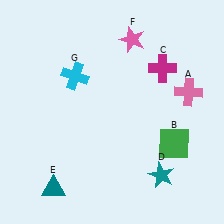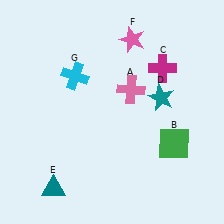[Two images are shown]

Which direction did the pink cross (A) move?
The pink cross (A) moved left.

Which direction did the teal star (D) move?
The teal star (D) moved up.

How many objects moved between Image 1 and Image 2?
2 objects moved between the two images.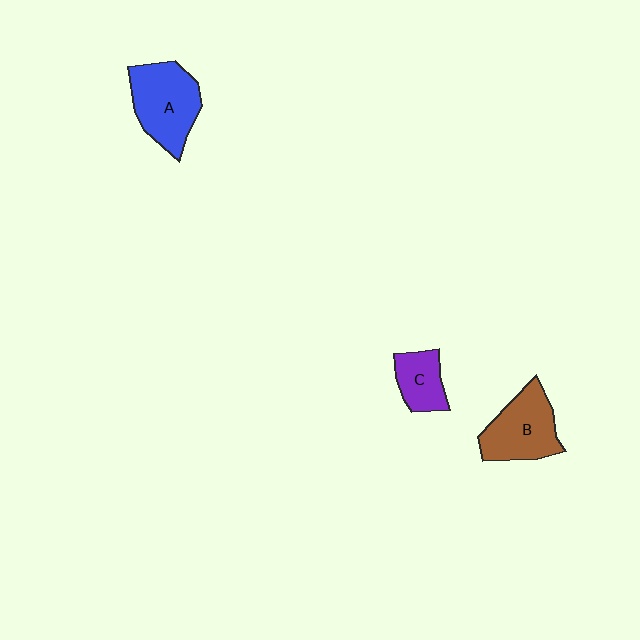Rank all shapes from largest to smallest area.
From largest to smallest: A (blue), B (brown), C (purple).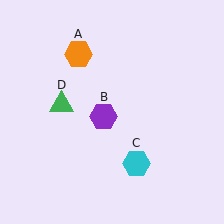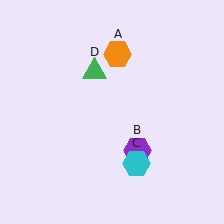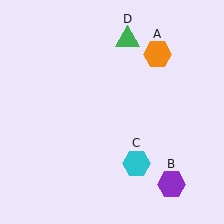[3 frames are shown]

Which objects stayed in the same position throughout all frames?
Cyan hexagon (object C) remained stationary.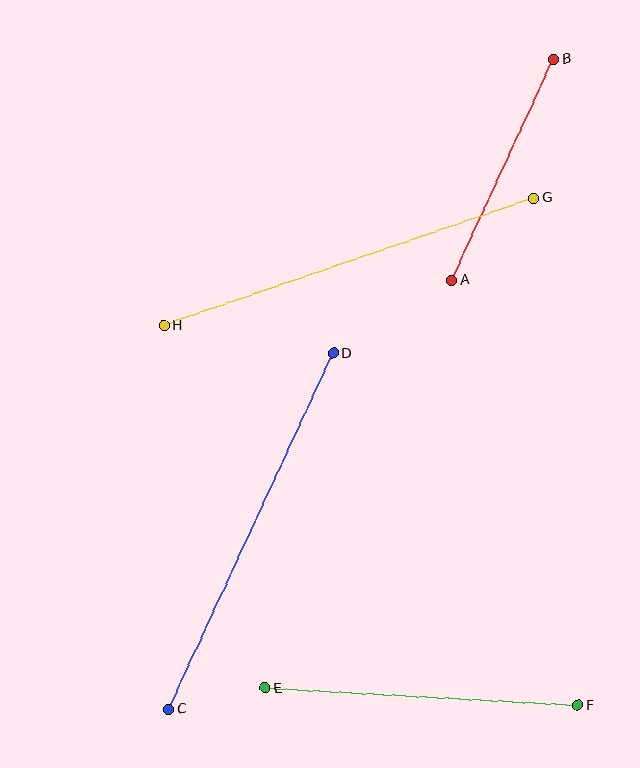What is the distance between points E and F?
The distance is approximately 313 pixels.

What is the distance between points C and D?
The distance is approximately 392 pixels.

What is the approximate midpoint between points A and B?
The midpoint is at approximately (503, 170) pixels.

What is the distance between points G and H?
The distance is approximately 391 pixels.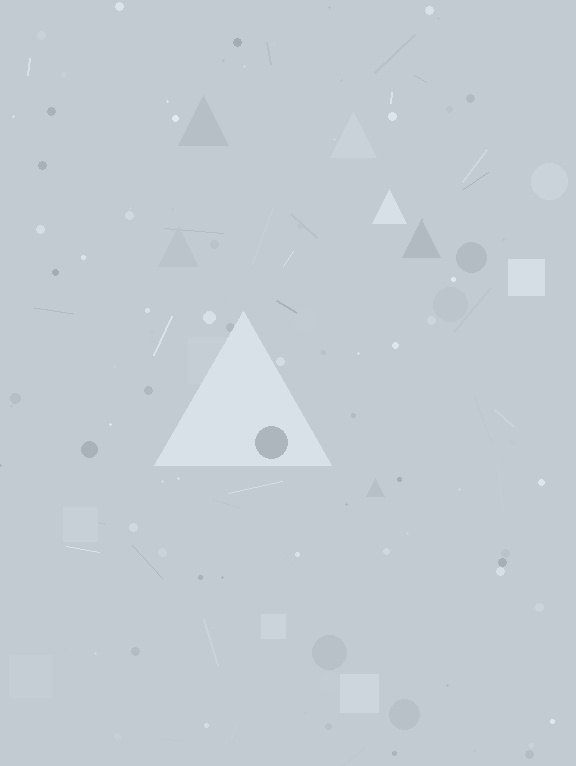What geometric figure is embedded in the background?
A triangle is embedded in the background.